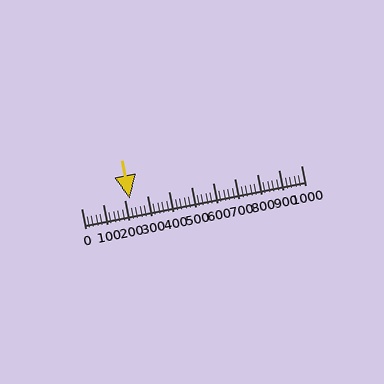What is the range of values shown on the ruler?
The ruler shows values from 0 to 1000.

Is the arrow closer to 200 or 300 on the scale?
The arrow is closer to 200.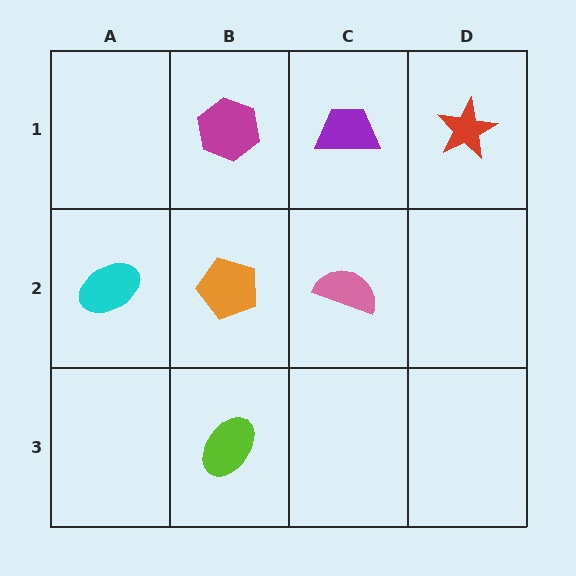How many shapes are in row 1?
3 shapes.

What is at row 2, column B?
An orange pentagon.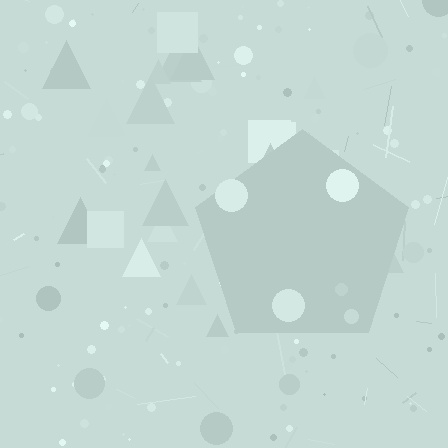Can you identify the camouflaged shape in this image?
The camouflaged shape is a pentagon.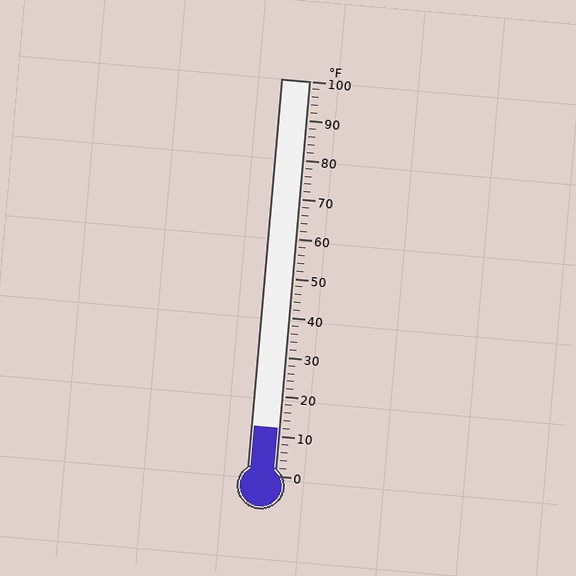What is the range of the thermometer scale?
The thermometer scale ranges from 0°F to 100°F.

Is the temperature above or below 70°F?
The temperature is below 70°F.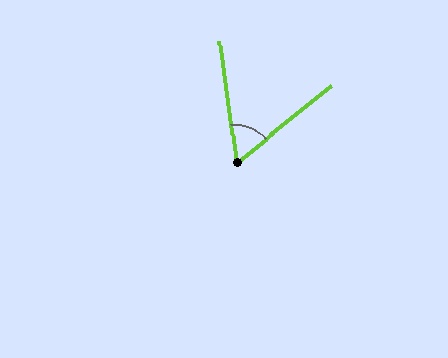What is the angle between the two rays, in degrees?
Approximately 59 degrees.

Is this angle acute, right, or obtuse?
It is acute.